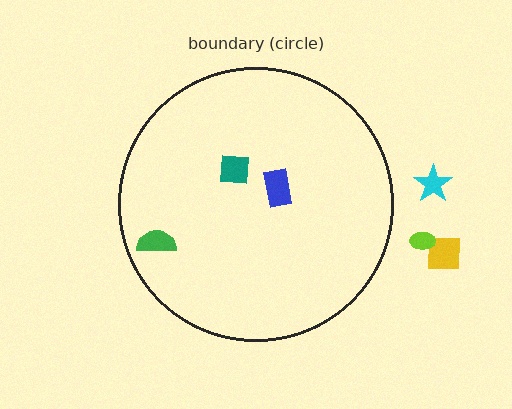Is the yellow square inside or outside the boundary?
Outside.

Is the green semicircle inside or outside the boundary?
Inside.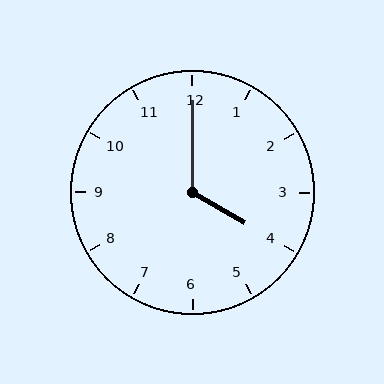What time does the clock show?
4:00.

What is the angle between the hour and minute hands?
Approximately 120 degrees.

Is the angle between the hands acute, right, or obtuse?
It is obtuse.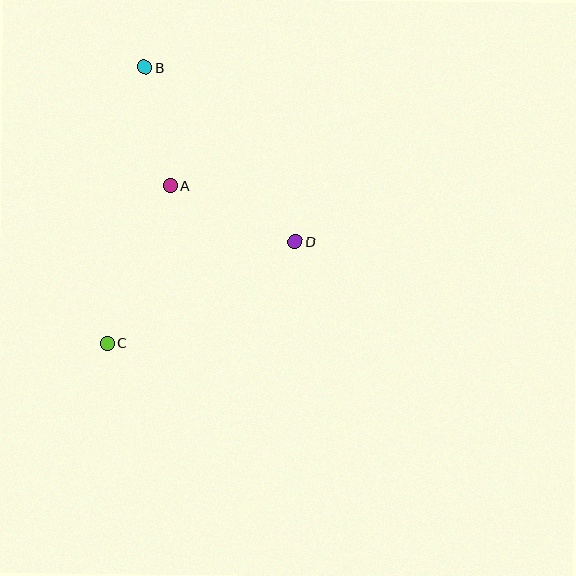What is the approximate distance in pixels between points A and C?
The distance between A and C is approximately 170 pixels.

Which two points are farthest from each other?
Points B and C are farthest from each other.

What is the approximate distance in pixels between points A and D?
The distance between A and D is approximately 137 pixels.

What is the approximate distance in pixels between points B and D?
The distance between B and D is approximately 231 pixels.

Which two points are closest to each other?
Points A and B are closest to each other.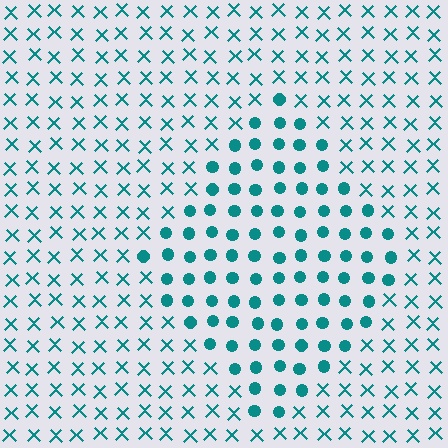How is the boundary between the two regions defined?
The boundary is defined by a change in element shape: circles inside vs. X marks outside. All elements share the same color and spacing.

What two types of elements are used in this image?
The image uses circles inside the diamond region and X marks outside it.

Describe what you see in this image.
The image is filled with small teal elements arranged in a uniform grid. A diamond-shaped region contains circles, while the surrounding area contains X marks. The boundary is defined purely by the change in element shape.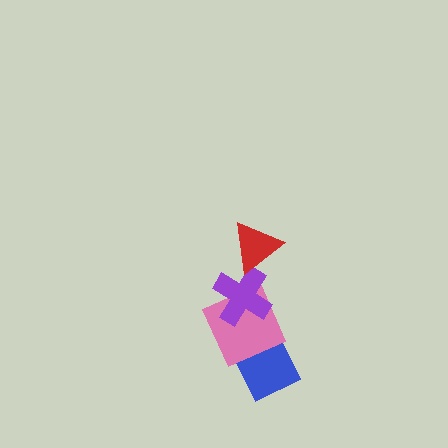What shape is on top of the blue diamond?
The pink square is on top of the blue diamond.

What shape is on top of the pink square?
The purple cross is on top of the pink square.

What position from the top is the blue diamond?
The blue diamond is 4th from the top.